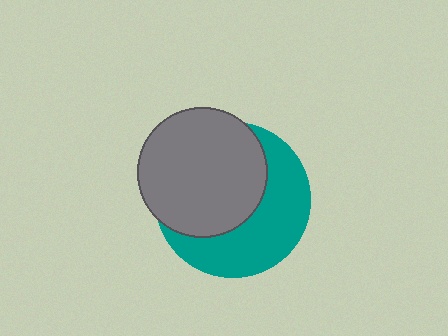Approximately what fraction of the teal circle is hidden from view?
Roughly 53% of the teal circle is hidden behind the gray circle.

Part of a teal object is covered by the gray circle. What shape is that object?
It is a circle.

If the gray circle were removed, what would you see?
You would see the complete teal circle.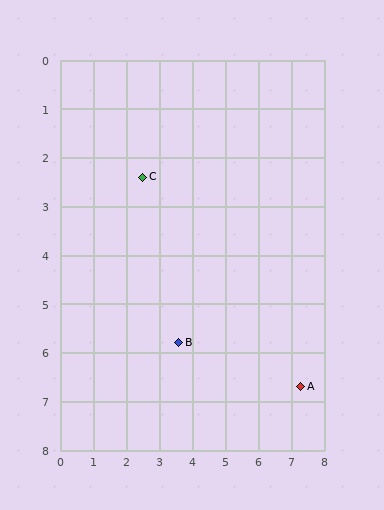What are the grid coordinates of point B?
Point B is at approximately (3.6, 5.8).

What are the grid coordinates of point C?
Point C is at approximately (2.5, 2.4).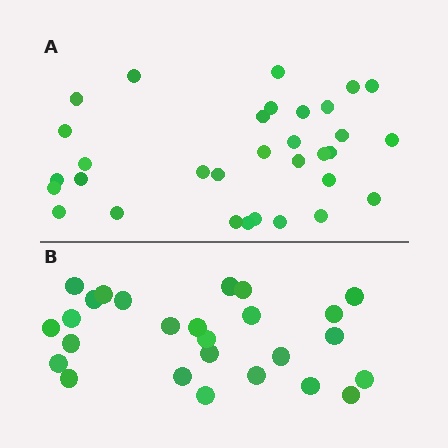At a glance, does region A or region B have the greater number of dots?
Region A (the top region) has more dots.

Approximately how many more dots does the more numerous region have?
Region A has about 6 more dots than region B.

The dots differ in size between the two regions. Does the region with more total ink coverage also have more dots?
No. Region B has more total ink coverage because its dots are larger, but region A actually contains more individual dots. Total area can be misleading — the number of items is what matters here.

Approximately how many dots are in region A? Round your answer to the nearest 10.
About 30 dots. (The exact count is 32, which rounds to 30.)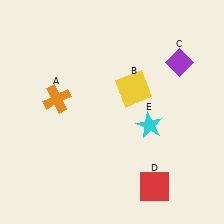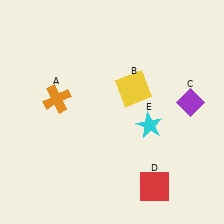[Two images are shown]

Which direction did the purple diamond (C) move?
The purple diamond (C) moved down.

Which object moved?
The purple diamond (C) moved down.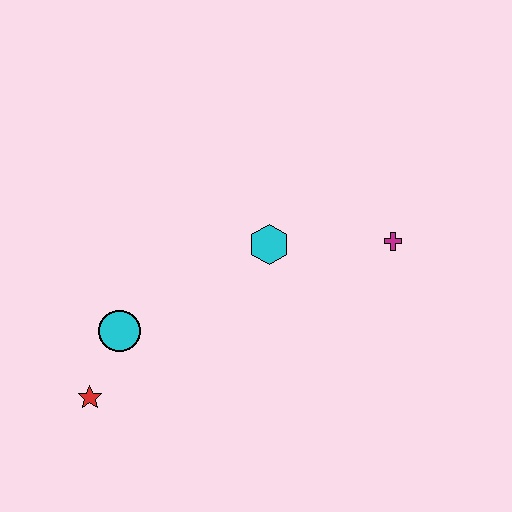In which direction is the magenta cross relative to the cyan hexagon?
The magenta cross is to the right of the cyan hexagon.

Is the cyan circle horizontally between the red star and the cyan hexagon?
Yes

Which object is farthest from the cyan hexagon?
The red star is farthest from the cyan hexagon.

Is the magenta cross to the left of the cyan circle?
No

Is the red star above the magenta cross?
No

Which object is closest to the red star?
The cyan circle is closest to the red star.